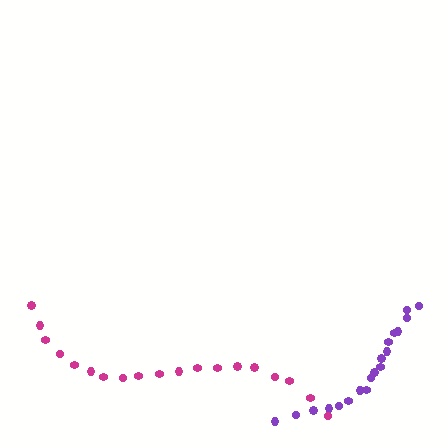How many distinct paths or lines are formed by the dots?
There are 2 distinct paths.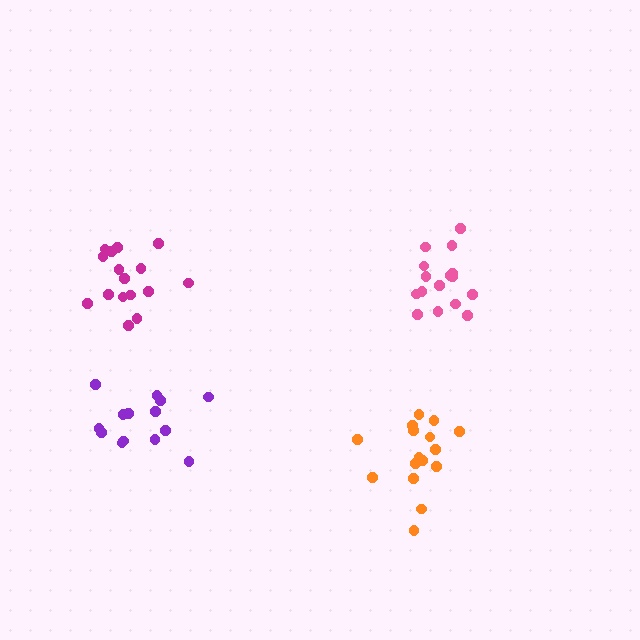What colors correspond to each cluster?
The clusters are colored: purple, pink, orange, magenta.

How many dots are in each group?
Group 1: 14 dots, Group 2: 16 dots, Group 3: 16 dots, Group 4: 16 dots (62 total).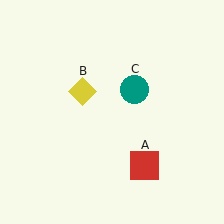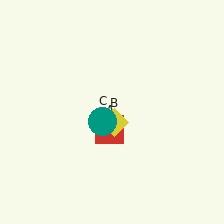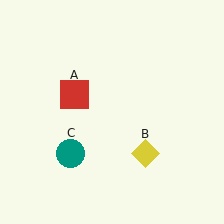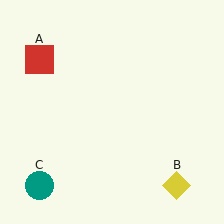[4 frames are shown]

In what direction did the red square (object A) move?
The red square (object A) moved up and to the left.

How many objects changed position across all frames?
3 objects changed position: red square (object A), yellow diamond (object B), teal circle (object C).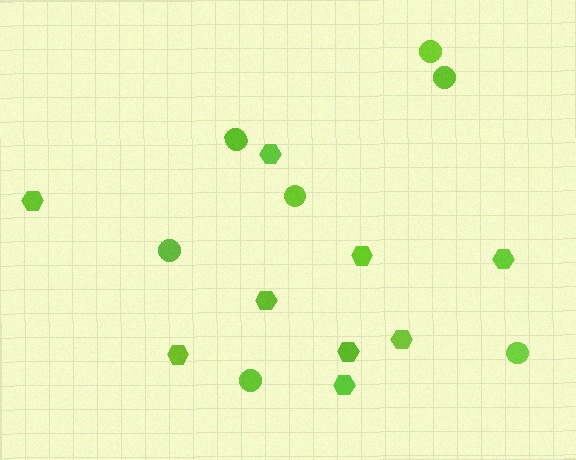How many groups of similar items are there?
There are 2 groups: one group of circles (7) and one group of hexagons (9).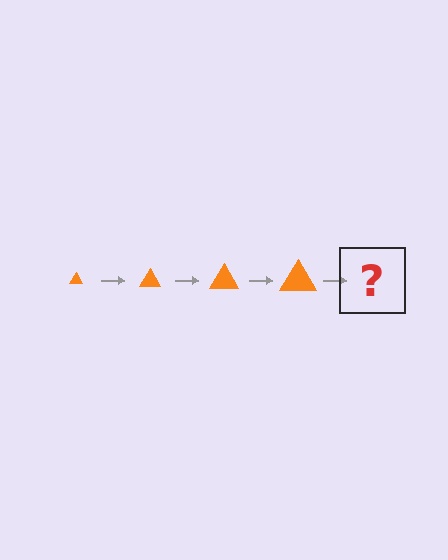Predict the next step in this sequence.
The next step is an orange triangle, larger than the previous one.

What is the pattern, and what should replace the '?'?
The pattern is that the triangle gets progressively larger each step. The '?' should be an orange triangle, larger than the previous one.